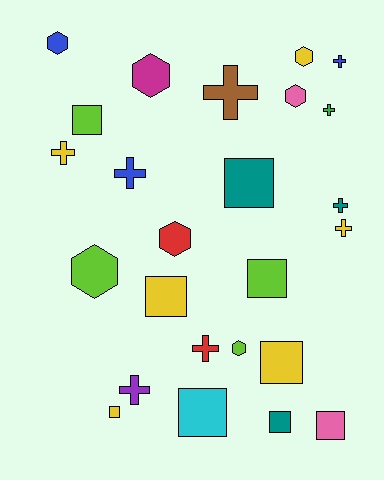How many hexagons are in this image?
There are 7 hexagons.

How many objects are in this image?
There are 25 objects.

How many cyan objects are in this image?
There is 1 cyan object.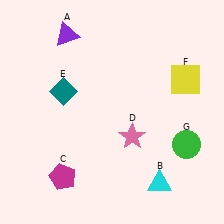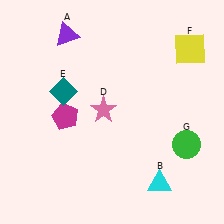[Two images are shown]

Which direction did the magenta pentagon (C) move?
The magenta pentagon (C) moved up.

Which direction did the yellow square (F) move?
The yellow square (F) moved up.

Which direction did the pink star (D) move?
The pink star (D) moved left.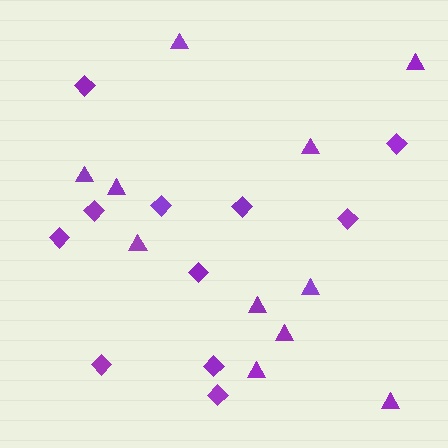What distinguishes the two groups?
There are 2 groups: one group of triangles (11) and one group of diamonds (11).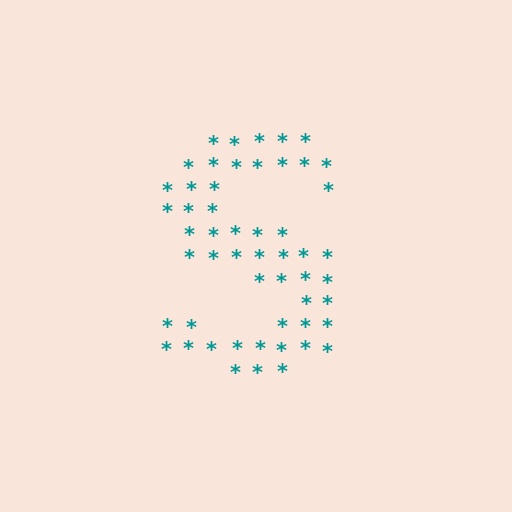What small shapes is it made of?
It is made of small asterisks.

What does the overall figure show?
The overall figure shows the letter S.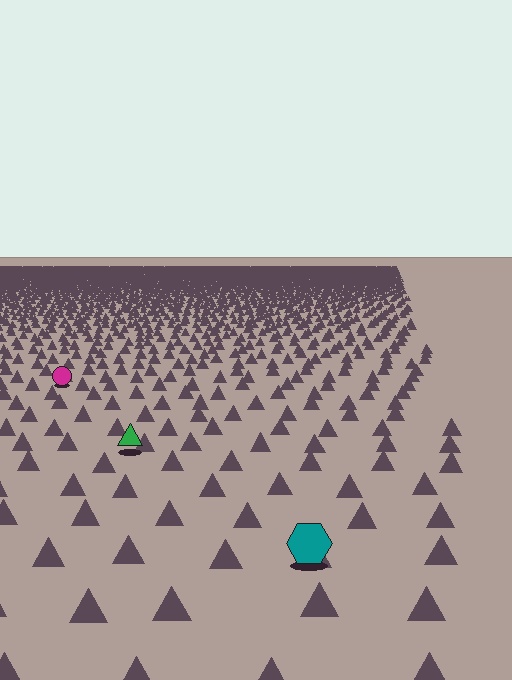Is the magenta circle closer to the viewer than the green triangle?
No. The green triangle is closer — you can tell from the texture gradient: the ground texture is coarser near it.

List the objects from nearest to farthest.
From nearest to farthest: the teal hexagon, the green triangle, the magenta circle.